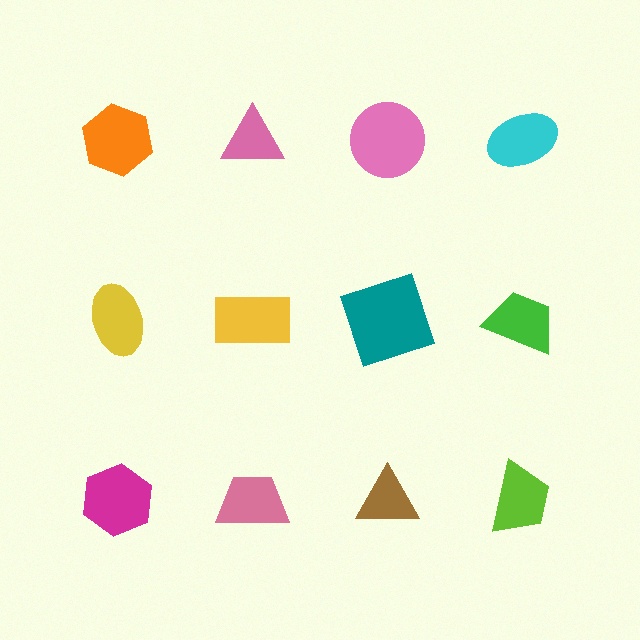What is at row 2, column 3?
A teal square.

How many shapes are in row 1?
4 shapes.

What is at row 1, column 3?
A pink circle.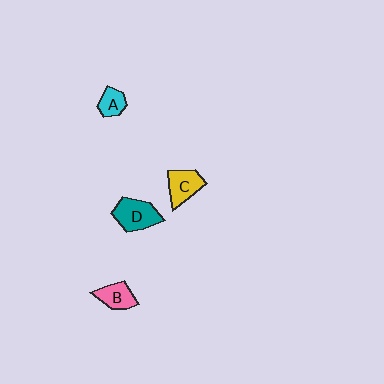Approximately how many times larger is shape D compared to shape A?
Approximately 1.9 times.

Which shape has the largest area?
Shape D (teal).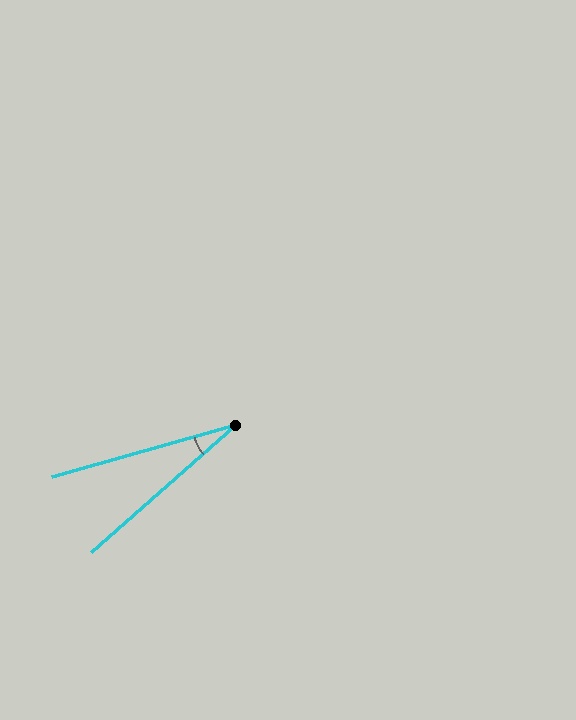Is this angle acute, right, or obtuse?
It is acute.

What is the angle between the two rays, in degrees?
Approximately 26 degrees.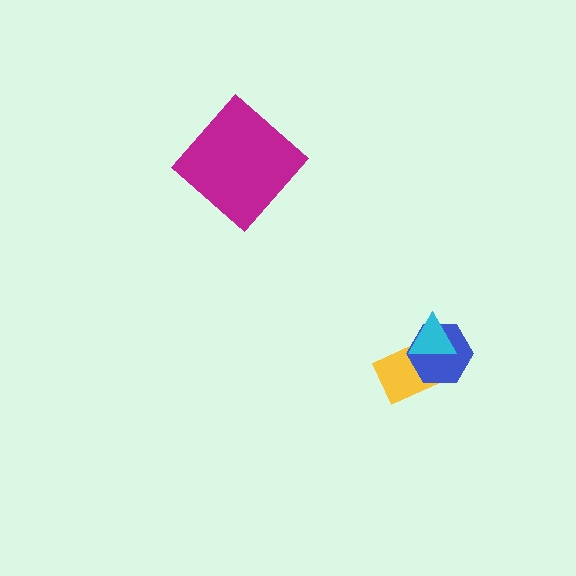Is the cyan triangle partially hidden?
No, no other shape covers it.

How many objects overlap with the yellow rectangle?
2 objects overlap with the yellow rectangle.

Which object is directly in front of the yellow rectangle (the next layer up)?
The blue hexagon is directly in front of the yellow rectangle.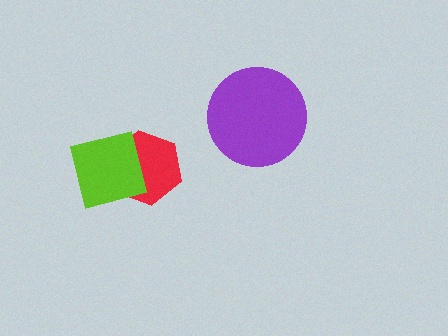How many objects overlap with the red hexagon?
1 object overlaps with the red hexagon.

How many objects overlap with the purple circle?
0 objects overlap with the purple circle.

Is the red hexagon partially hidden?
Yes, it is partially covered by another shape.